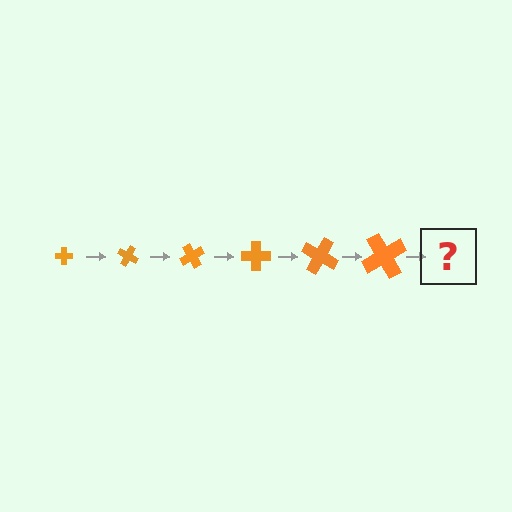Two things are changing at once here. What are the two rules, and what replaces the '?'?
The two rules are that the cross grows larger each step and it rotates 30 degrees each step. The '?' should be a cross, larger than the previous one and rotated 180 degrees from the start.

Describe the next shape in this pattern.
It should be a cross, larger than the previous one and rotated 180 degrees from the start.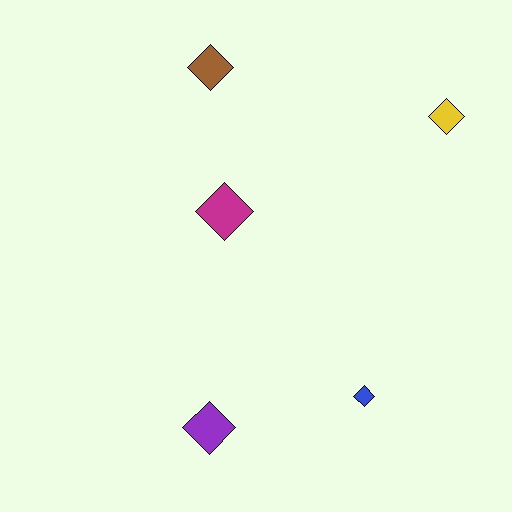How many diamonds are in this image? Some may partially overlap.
There are 5 diamonds.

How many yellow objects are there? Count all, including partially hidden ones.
There is 1 yellow object.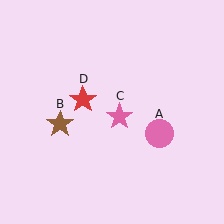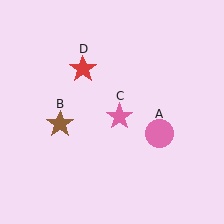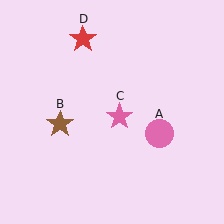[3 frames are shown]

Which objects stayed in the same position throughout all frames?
Pink circle (object A) and brown star (object B) and pink star (object C) remained stationary.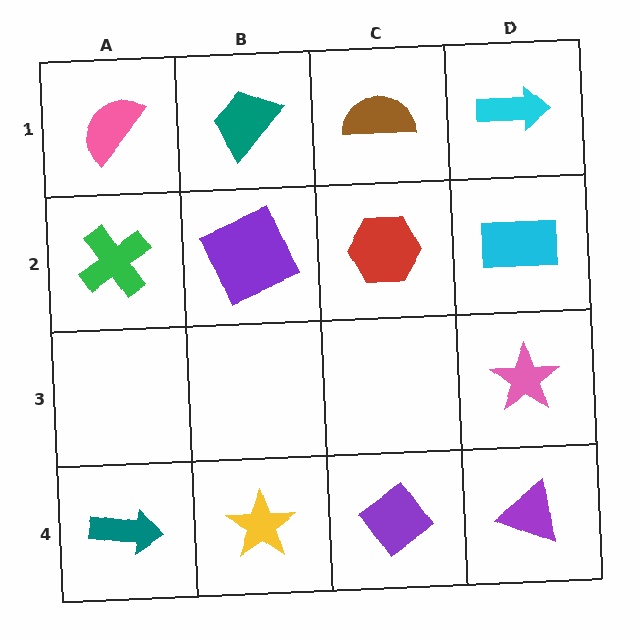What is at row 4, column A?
A teal arrow.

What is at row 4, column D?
A purple triangle.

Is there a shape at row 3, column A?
No, that cell is empty.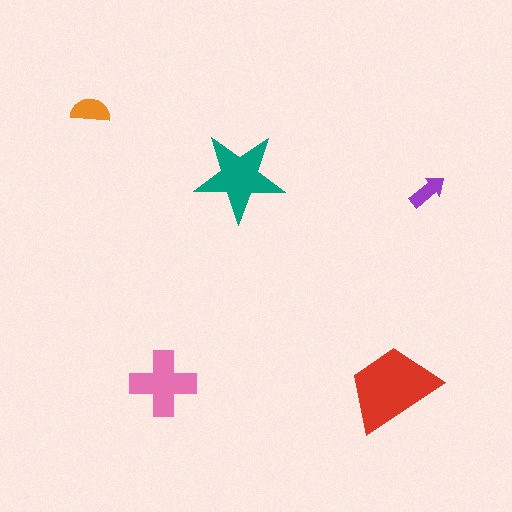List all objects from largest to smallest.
The red trapezoid, the teal star, the pink cross, the orange semicircle, the purple arrow.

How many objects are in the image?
There are 5 objects in the image.